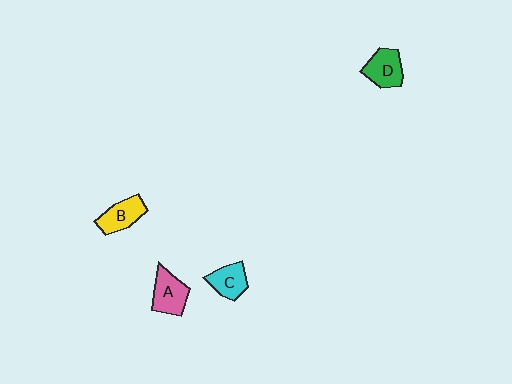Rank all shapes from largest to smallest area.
From largest to smallest: A (pink), D (green), B (yellow), C (cyan).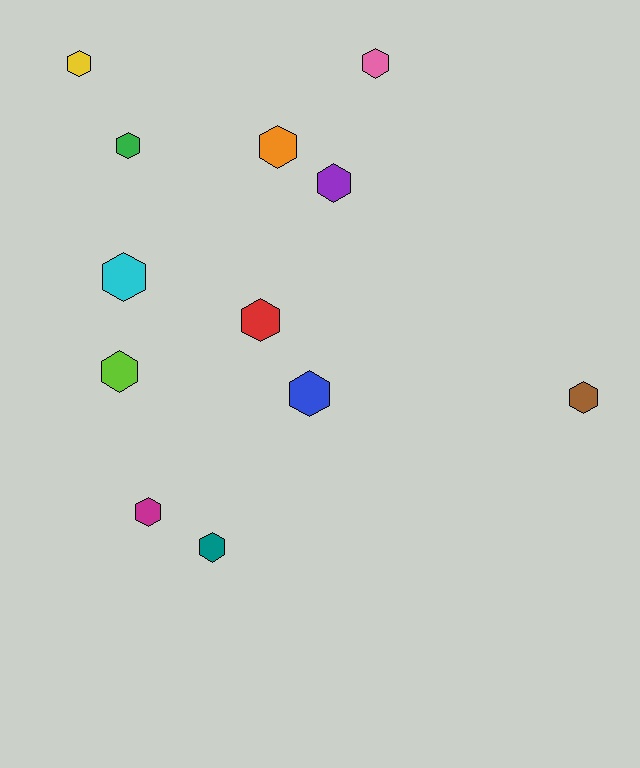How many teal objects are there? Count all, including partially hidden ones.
There is 1 teal object.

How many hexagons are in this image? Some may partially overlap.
There are 12 hexagons.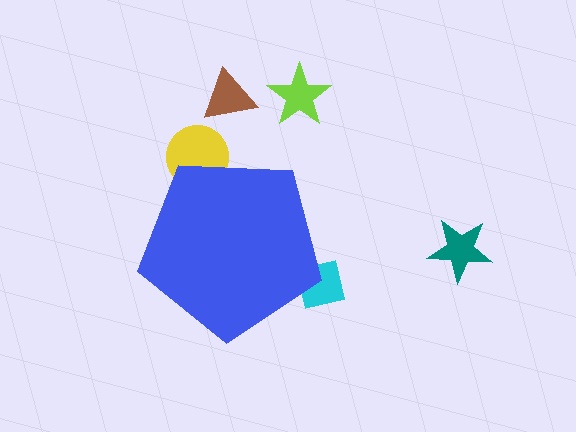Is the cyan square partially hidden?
Yes, the cyan square is partially hidden behind the blue pentagon.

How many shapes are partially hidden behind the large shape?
2 shapes are partially hidden.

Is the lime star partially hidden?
No, the lime star is fully visible.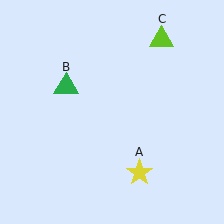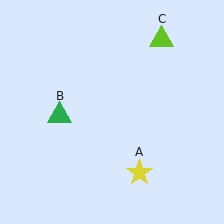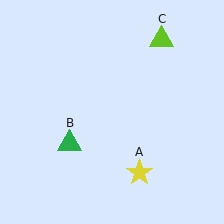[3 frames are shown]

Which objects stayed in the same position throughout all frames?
Yellow star (object A) and lime triangle (object C) remained stationary.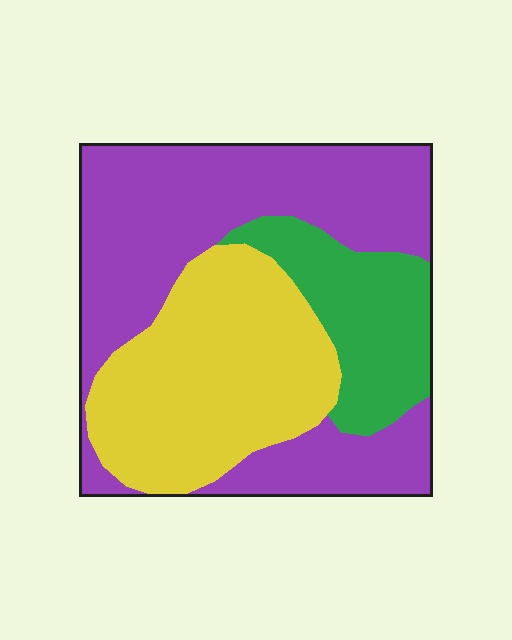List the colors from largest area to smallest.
From largest to smallest: purple, yellow, green.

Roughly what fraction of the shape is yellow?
Yellow covers 34% of the shape.